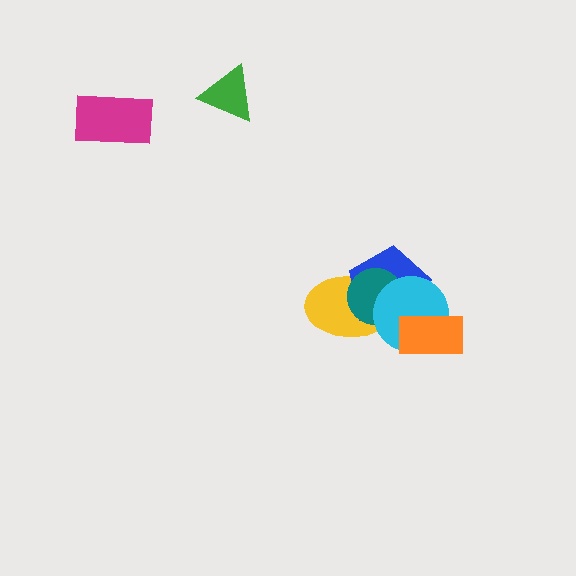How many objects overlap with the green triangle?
0 objects overlap with the green triangle.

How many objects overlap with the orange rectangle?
2 objects overlap with the orange rectangle.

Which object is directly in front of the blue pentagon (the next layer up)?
The teal circle is directly in front of the blue pentagon.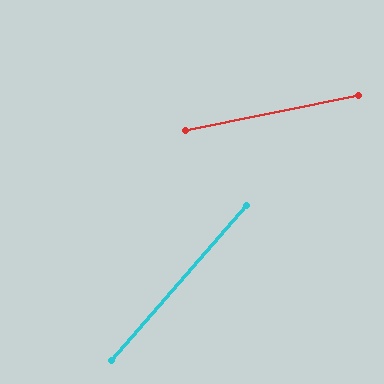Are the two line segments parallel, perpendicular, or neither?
Neither parallel nor perpendicular — they differ by about 37°.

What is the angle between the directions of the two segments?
Approximately 37 degrees.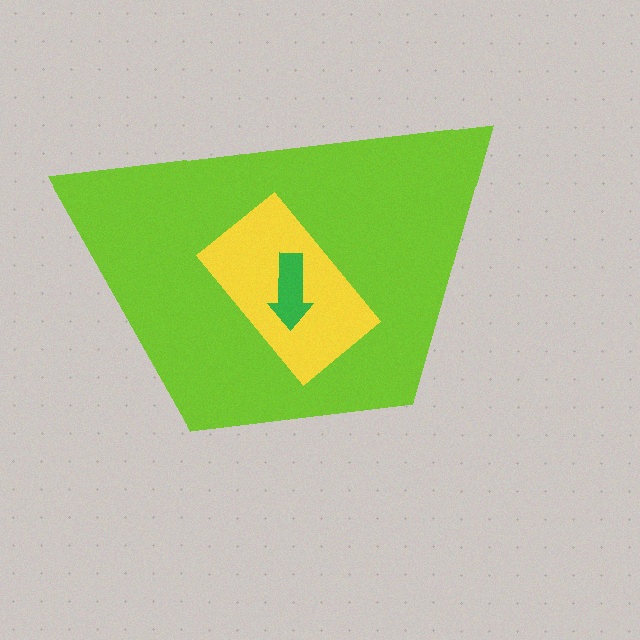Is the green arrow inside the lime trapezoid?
Yes.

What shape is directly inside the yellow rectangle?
The green arrow.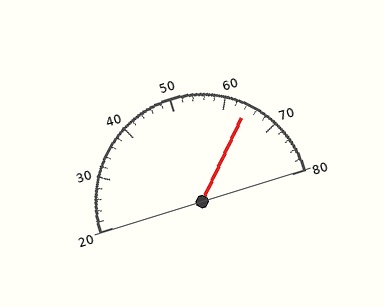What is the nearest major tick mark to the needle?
The nearest major tick mark is 60.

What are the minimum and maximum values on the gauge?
The gauge ranges from 20 to 80.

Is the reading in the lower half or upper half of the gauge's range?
The reading is in the upper half of the range (20 to 80).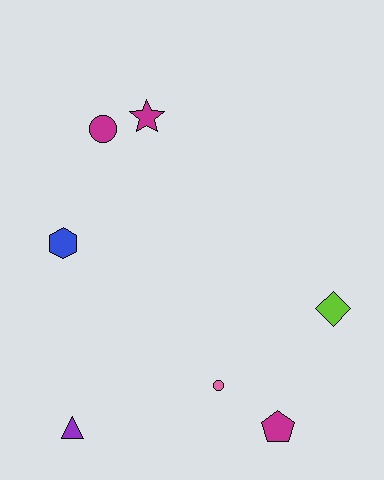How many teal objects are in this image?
There are no teal objects.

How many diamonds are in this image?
There is 1 diamond.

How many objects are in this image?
There are 7 objects.